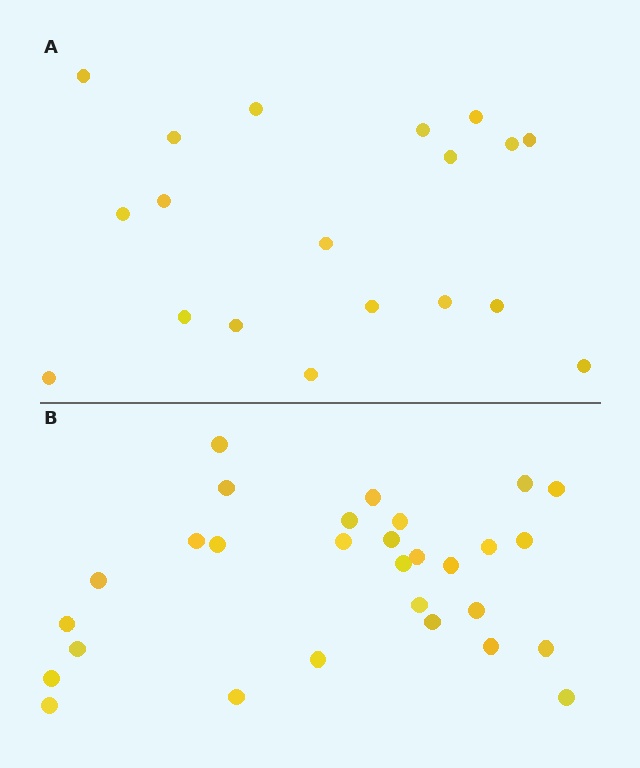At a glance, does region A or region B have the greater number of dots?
Region B (the bottom region) has more dots.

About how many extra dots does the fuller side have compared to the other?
Region B has roughly 10 or so more dots than region A.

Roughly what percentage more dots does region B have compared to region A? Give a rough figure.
About 55% more.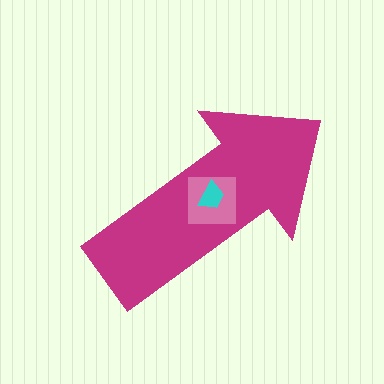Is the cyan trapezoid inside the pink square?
Yes.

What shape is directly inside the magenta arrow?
The pink square.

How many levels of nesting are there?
3.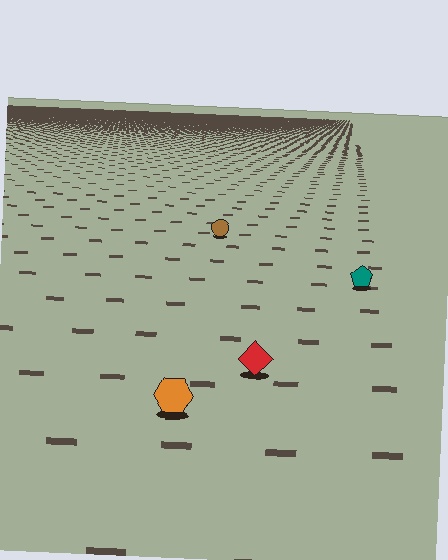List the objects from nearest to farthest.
From nearest to farthest: the orange hexagon, the red diamond, the teal pentagon, the brown circle.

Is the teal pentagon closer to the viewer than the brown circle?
Yes. The teal pentagon is closer — you can tell from the texture gradient: the ground texture is coarser near it.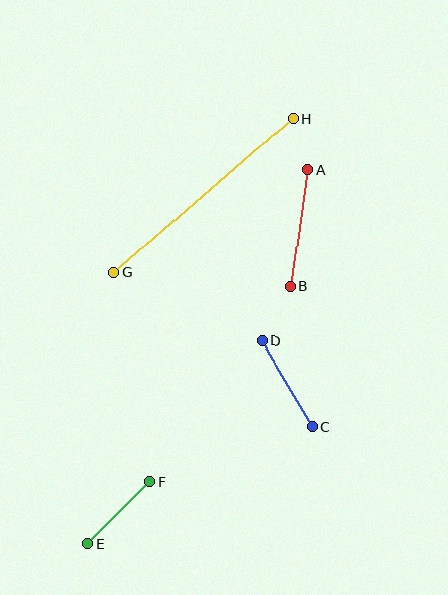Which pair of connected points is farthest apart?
Points G and H are farthest apart.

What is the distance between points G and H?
The distance is approximately 236 pixels.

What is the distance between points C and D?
The distance is approximately 100 pixels.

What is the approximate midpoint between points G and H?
The midpoint is at approximately (204, 195) pixels.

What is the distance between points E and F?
The distance is approximately 88 pixels.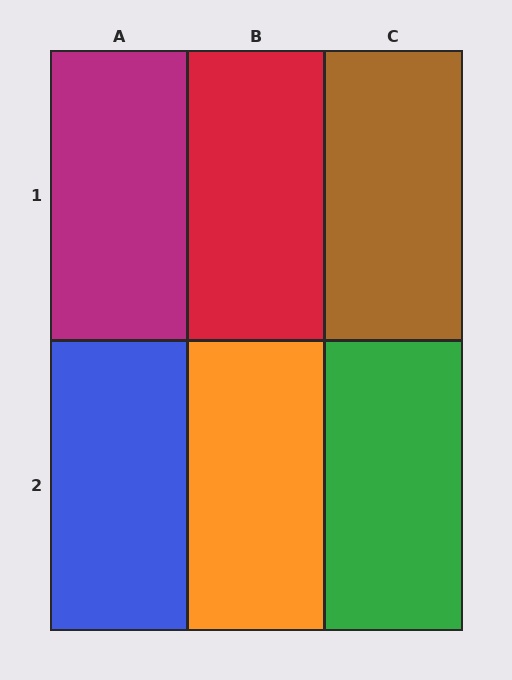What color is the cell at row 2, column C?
Green.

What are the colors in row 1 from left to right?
Magenta, red, brown.